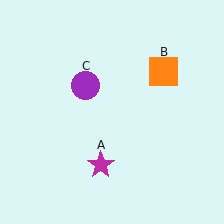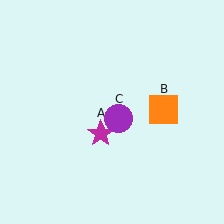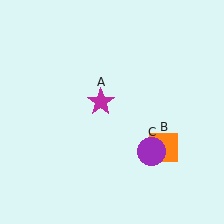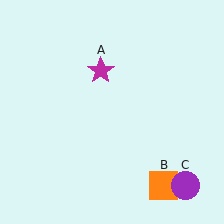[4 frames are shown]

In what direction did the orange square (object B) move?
The orange square (object B) moved down.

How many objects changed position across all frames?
3 objects changed position: magenta star (object A), orange square (object B), purple circle (object C).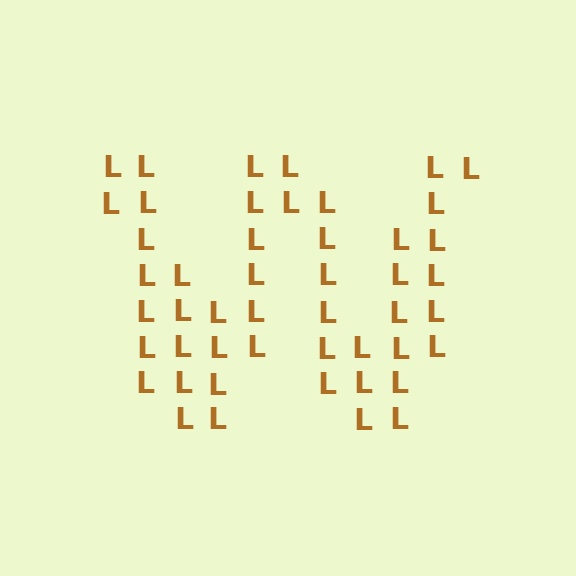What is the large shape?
The large shape is the letter W.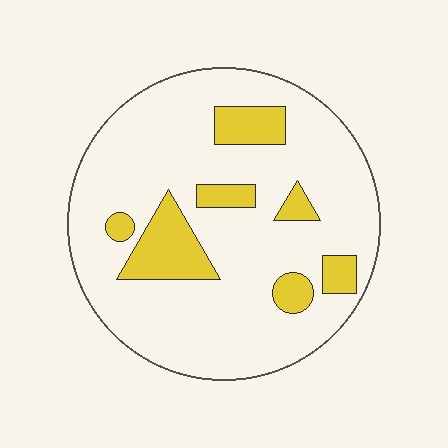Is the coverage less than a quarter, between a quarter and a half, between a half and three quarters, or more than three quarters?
Less than a quarter.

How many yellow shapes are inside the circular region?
7.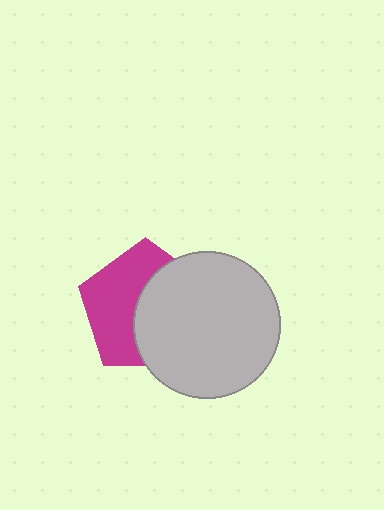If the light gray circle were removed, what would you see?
You would see the complete magenta pentagon.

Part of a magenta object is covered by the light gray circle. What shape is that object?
It is a pentagon.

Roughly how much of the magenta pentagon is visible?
About half of it is visible (roughly 50%).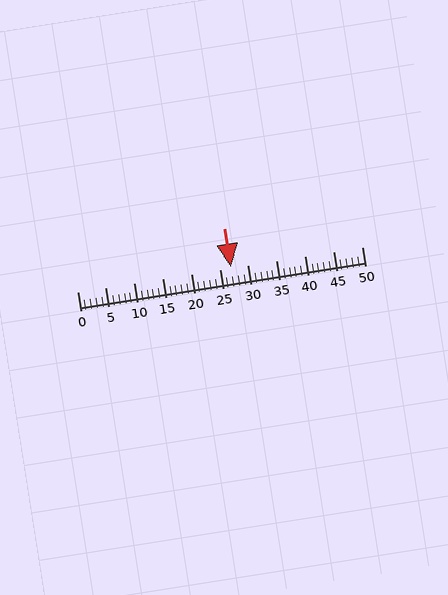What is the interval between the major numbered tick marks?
The major tick marks are spaced 5 units apart.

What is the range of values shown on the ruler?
The ruler shows values from 0 to 50.